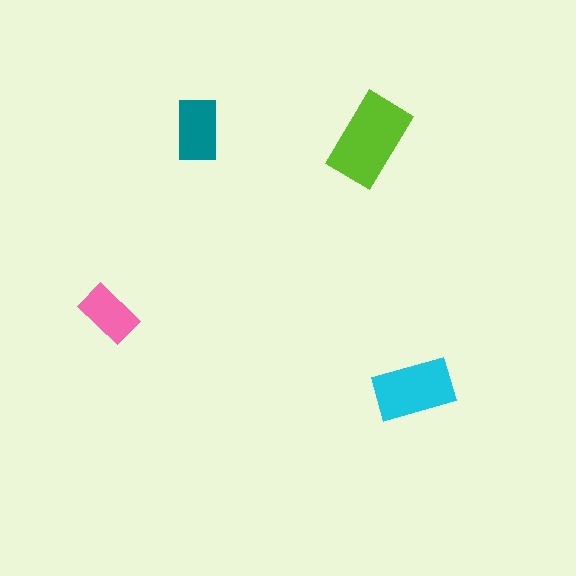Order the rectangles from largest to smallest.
the lime one, the cyan one, the teal one, the pink one.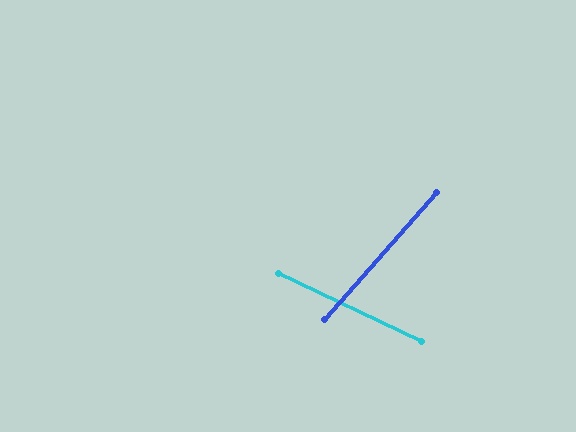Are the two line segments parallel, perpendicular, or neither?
Neither parallel nor perpendicular — they differ by about 74°.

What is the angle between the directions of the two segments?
Approximately 74 degrees.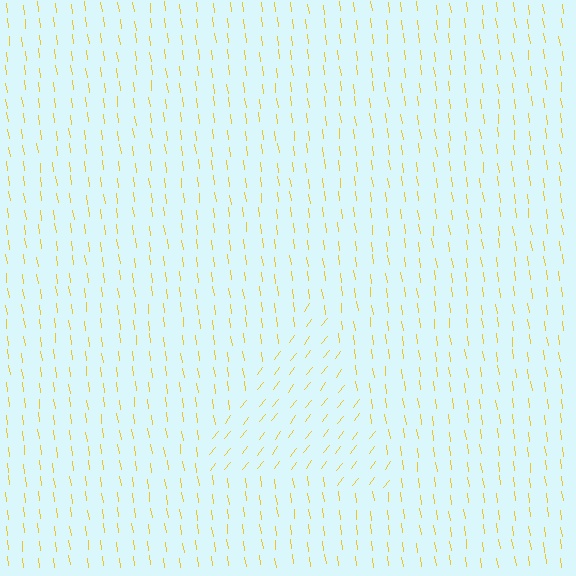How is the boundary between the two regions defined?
The boundary is defined purely by a change in line orientation (approximately 45 degrees difference). All lines are the same color and thickness.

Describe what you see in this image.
The image is filled with small yellow line segments. A triangle region in the image has lines oriented differently from the surrounding lines, creating a visible texture boundary.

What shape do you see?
I see a triangle.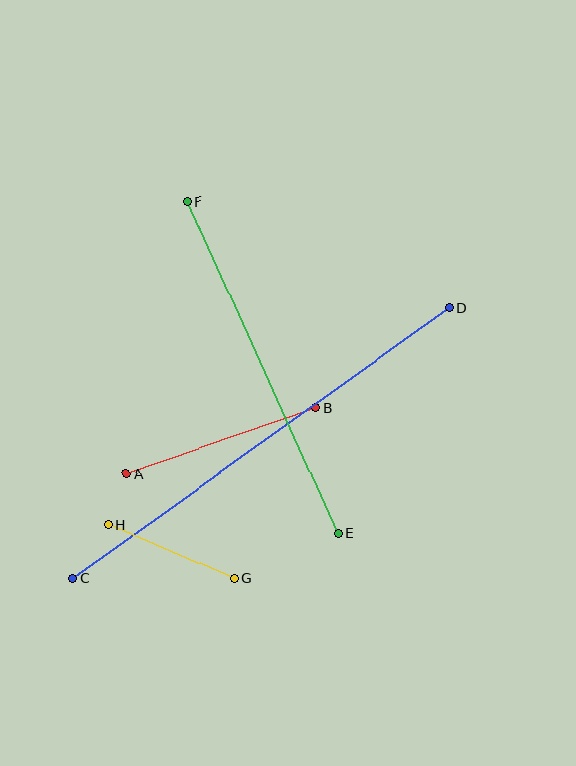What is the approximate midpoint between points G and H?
The midpoint is at approximately (171, 552) pixels.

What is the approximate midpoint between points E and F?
The midpoint is at approximately (263, 367) pixels.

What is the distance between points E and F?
The distance is approximately 364 pixels.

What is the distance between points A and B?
The distance is approximately 201 pixels.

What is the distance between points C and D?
The distance is approximately 463 pixels.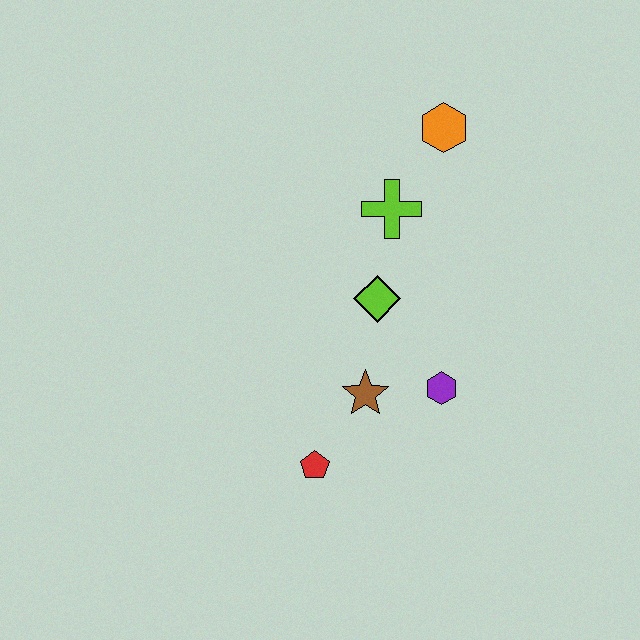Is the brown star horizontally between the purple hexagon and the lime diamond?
No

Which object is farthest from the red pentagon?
The orange hexagon is farthest from the red pentagon.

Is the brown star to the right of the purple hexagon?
No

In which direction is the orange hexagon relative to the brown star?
The orange hexagon is above the brown star.